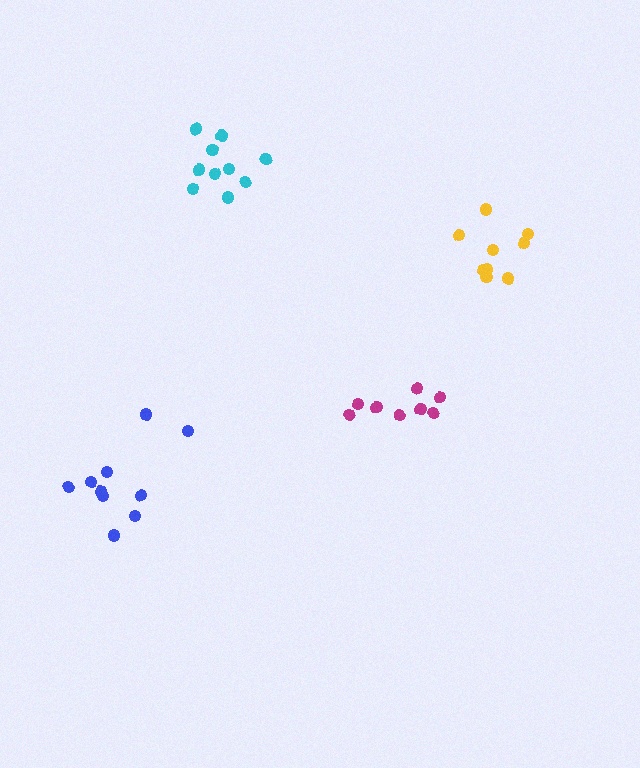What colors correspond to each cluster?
The clusters are colored: blue, magenta, yellow, cyan.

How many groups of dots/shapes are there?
There are 4 groups.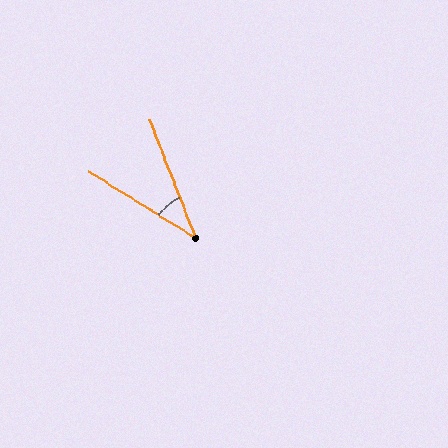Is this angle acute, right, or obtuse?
It is acute.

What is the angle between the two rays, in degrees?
Approximately 37 degrees.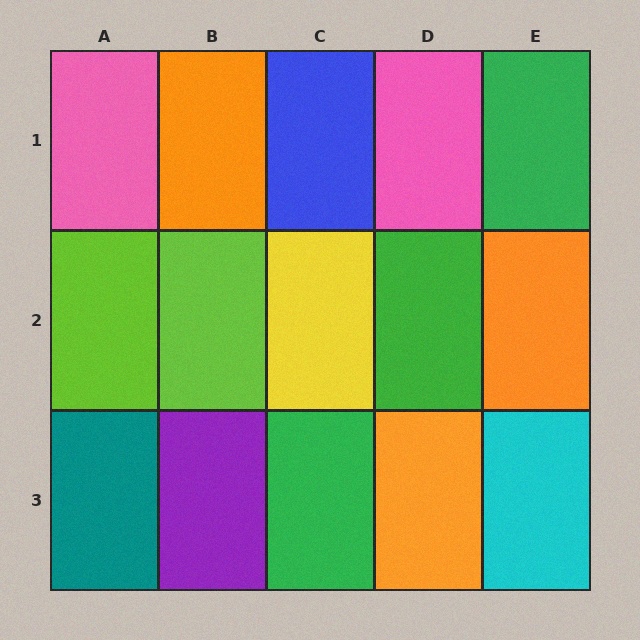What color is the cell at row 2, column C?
Yellow.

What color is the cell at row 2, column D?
Green.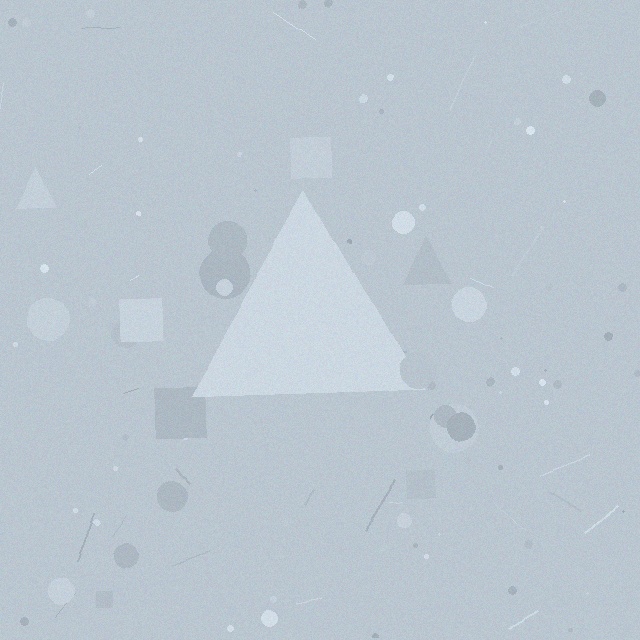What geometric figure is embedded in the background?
A triangle is embedded in the background.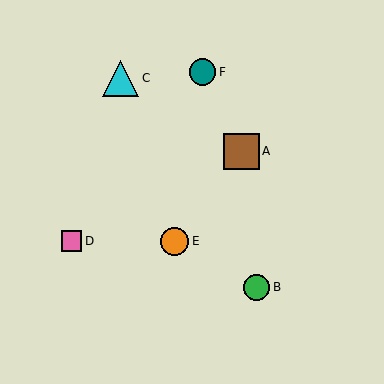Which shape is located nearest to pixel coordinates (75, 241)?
The pink square (labeled D) at (72, 241) is nearest to that location.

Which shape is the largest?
The cyan triangle (labeled C) is the largest.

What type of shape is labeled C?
Shape C is a cyan triangle.